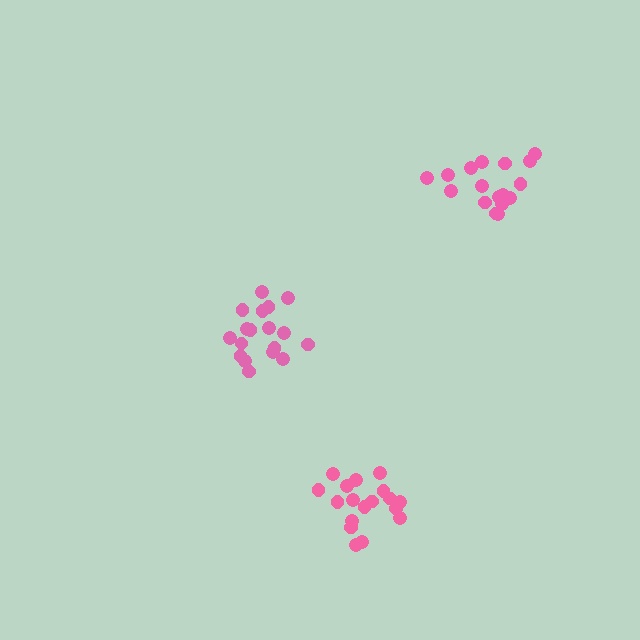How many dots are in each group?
Group 1: 18 dots, Group 2: 17 dots, Group 3: 18 dots (53 total).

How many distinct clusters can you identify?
There are 3 distinct clusters.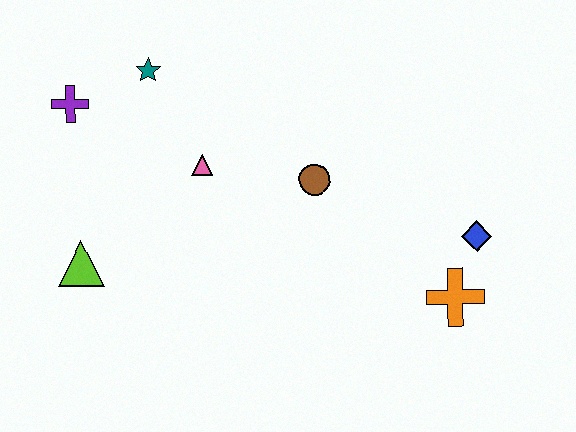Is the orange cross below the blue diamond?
Yes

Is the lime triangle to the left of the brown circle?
Yes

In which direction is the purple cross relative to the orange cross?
The purple cross is to the left of the orange cross.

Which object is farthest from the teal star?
The orange cross is farthest from the teal star.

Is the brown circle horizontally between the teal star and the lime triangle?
No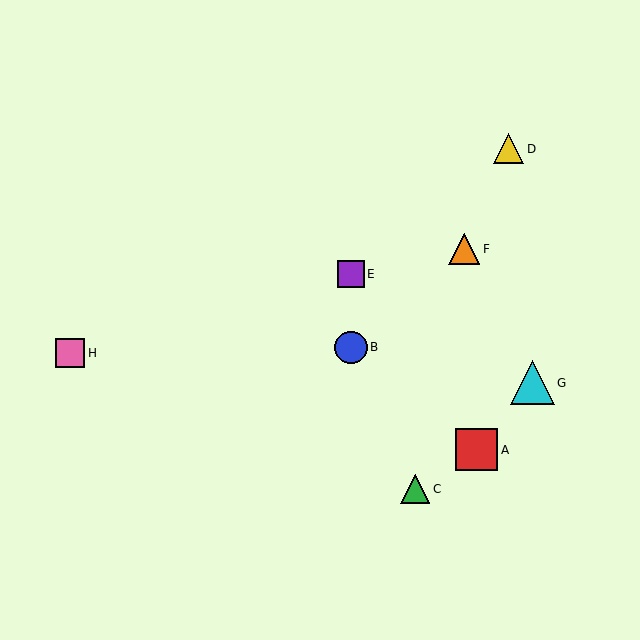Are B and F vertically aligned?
No, B is at x≈351 and F is at x≈464.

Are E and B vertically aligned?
Yes, both are at x≈351.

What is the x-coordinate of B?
Object B is at x≈351.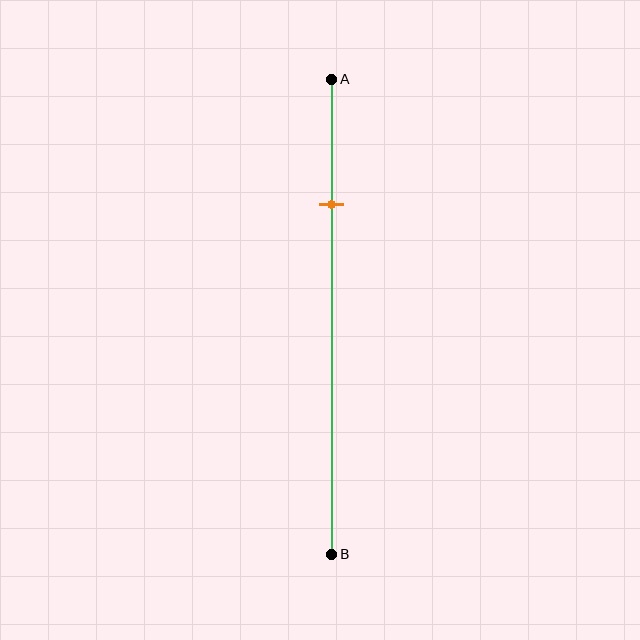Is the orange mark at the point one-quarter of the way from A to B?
Yes, the mark is approximately at the one-quarter point.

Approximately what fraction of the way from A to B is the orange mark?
The orange mark is approximately 25% of the way from A to B.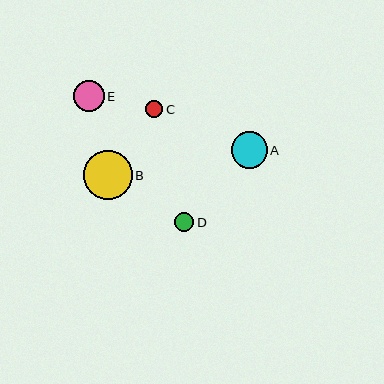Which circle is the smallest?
Circle C is the smallest with a size of approximately 17 pixels.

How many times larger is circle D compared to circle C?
Circle D is approximately 1.1 times the size of circle C.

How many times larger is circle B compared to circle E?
Circle B is approximately 1.6 times the size of circle E.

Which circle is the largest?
Circle B is the largest with a size of approximately 49 pixels.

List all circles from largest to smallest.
From largest to smallest: B, A, E, D, C.